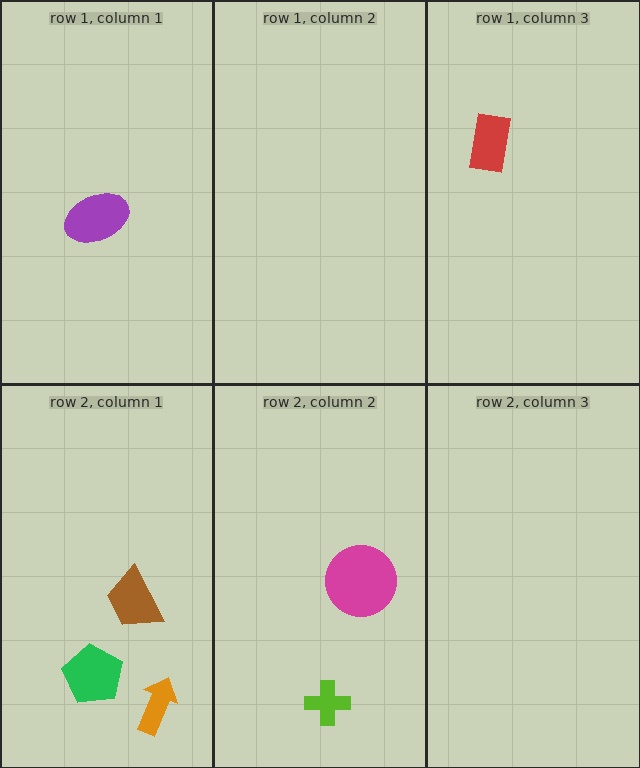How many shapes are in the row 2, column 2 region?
2.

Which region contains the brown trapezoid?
The row 2, column 1 region.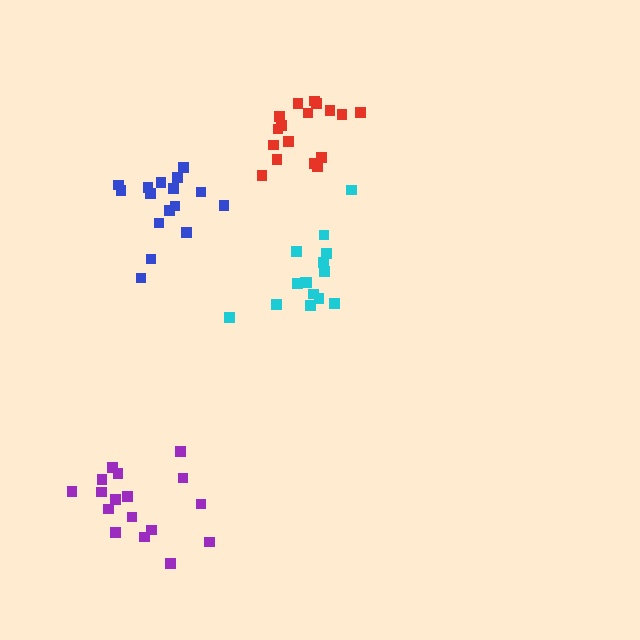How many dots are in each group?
Group 1: 17 dots, Group 2: 15 dots, Group 3: 17 dots, Group 4: 16 dots (65 total).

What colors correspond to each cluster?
The clusters are colored: red, cyan, purple, blue.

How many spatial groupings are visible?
There are 4 spatial groupings.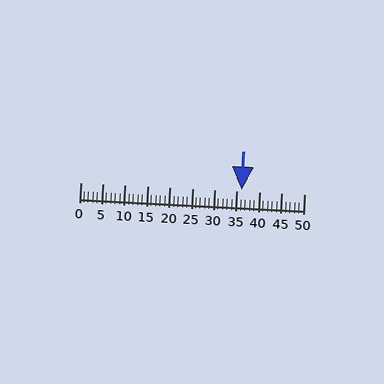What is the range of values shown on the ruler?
The ruler shows values from 0 to 50.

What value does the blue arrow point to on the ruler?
The blue arrow points to approximately 36.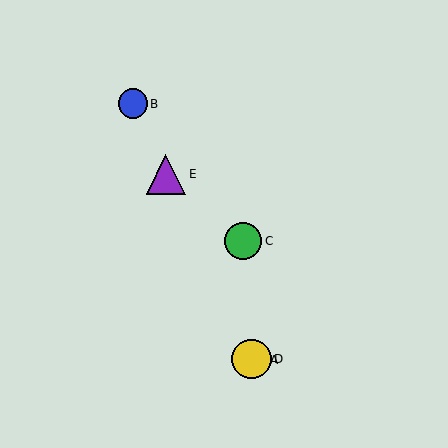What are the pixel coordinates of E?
Object E is at (166, 174).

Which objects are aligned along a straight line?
Objects A, B, D, E are aligned along a straight line.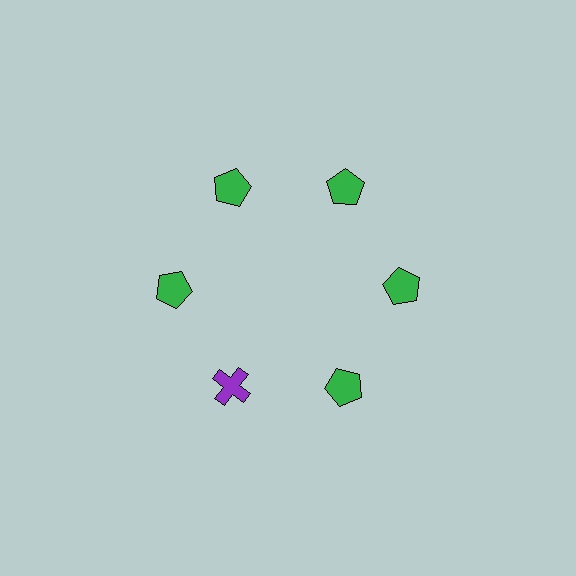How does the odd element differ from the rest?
It differs in both color (purple instead of green) and shape (cross instead of pentagon).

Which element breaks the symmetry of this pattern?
The purple cross at roughly the 7 o'clock position breaks the symmetry. All other shapes are green pentagons.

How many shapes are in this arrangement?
There are 6 shapes arranged in a ring pattern.